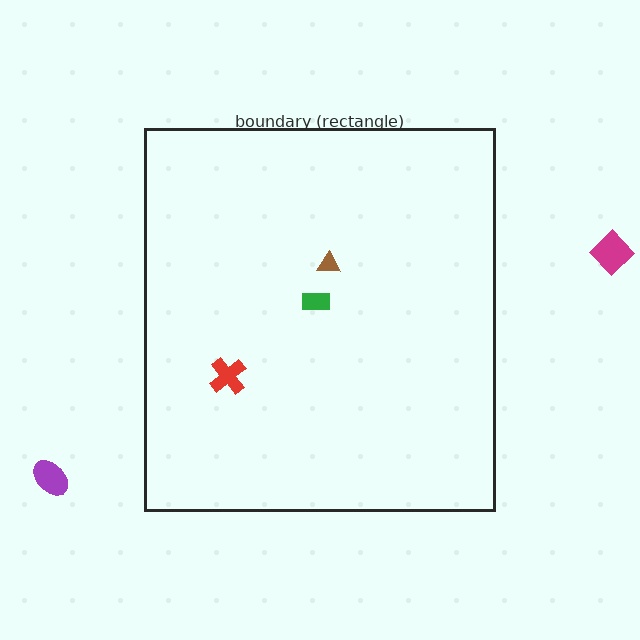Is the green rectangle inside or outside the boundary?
Inside.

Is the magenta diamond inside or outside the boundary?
Outside.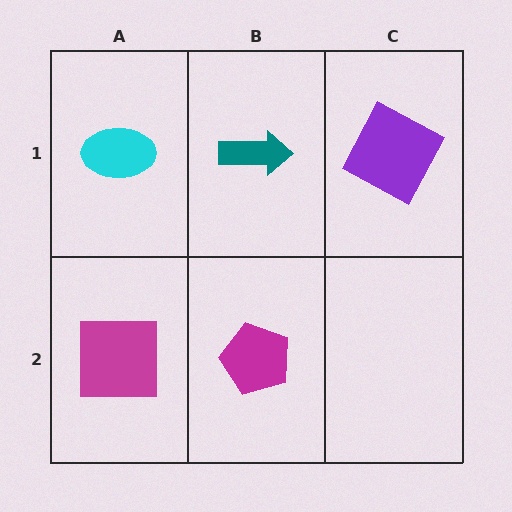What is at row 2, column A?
A magenta square.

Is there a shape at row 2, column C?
No, that cell is empty.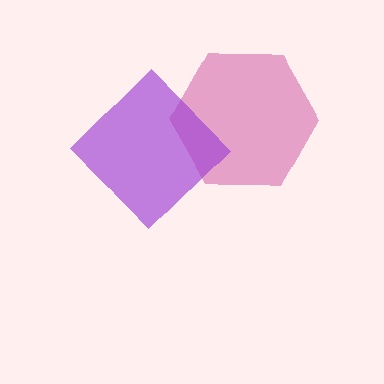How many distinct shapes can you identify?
There are 2 distinct shapes: a magenta hexagon, a purple diamond.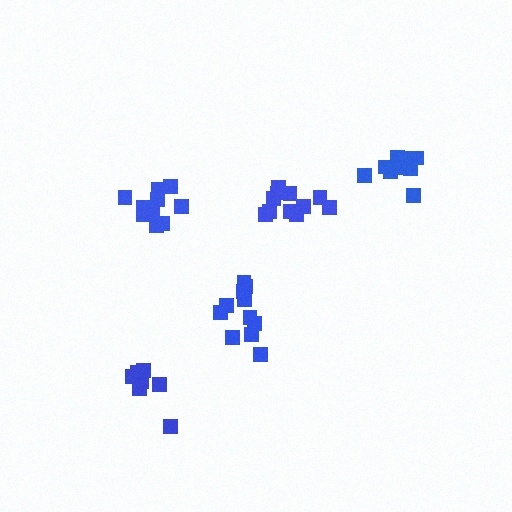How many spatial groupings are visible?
There are 5 spatial groupings.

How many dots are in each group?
Group 1: 11 dots, Group 2: 10 dots, Group 3: 7 dots, Group 4: 11 dots, Group 5: 9 dots (48 total).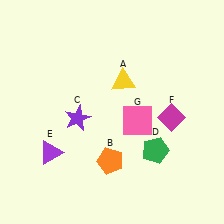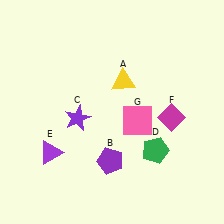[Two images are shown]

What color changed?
The pentagon (B) changed from orange in Image 1 to purple in Image 2.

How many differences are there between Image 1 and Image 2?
There is 1 difference between the two images.